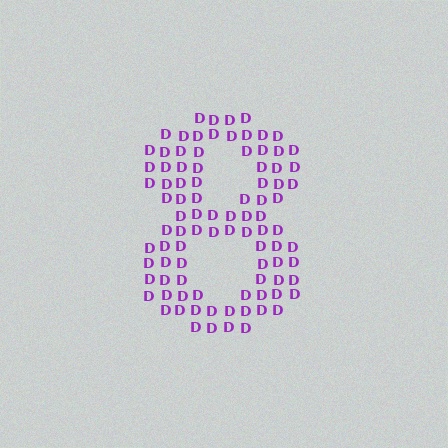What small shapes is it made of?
It is made of small letter D's.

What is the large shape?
The large shape is the digit 8.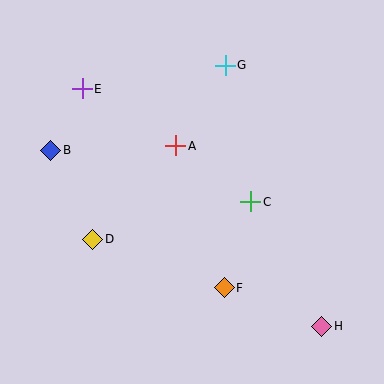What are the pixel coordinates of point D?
Point D is at (93, 239).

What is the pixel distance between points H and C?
The distance between H and C is 143 pixels.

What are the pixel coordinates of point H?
Point H is at (322, 326).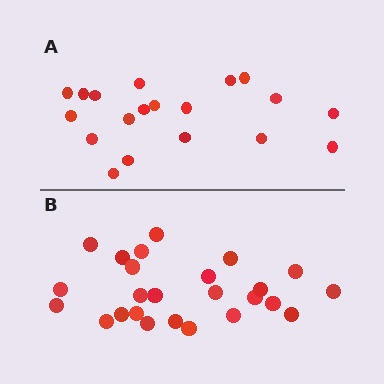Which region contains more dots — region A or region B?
Region B (the bottom region) has more dots.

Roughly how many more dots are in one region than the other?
Region B has about 6 more dots than region A.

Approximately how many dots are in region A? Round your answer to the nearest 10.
About 20 dots. (The exact count is 19, which rounds to 20.)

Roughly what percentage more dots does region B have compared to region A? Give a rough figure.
About 30% more.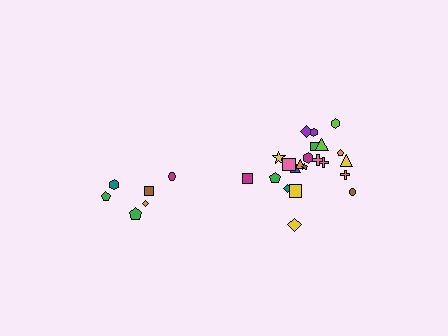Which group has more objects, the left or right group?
The right group.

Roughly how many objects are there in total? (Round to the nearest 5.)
Roughly 30 objects in total.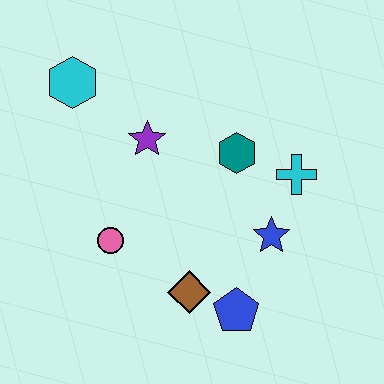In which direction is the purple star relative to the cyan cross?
The purple star is to the left of the cyan cross.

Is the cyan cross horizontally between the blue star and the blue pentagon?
No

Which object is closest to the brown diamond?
The blue pentagon is closest to the brown diamond.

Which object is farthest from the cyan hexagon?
The blue pentagon is farthest from the cyan hexagon.